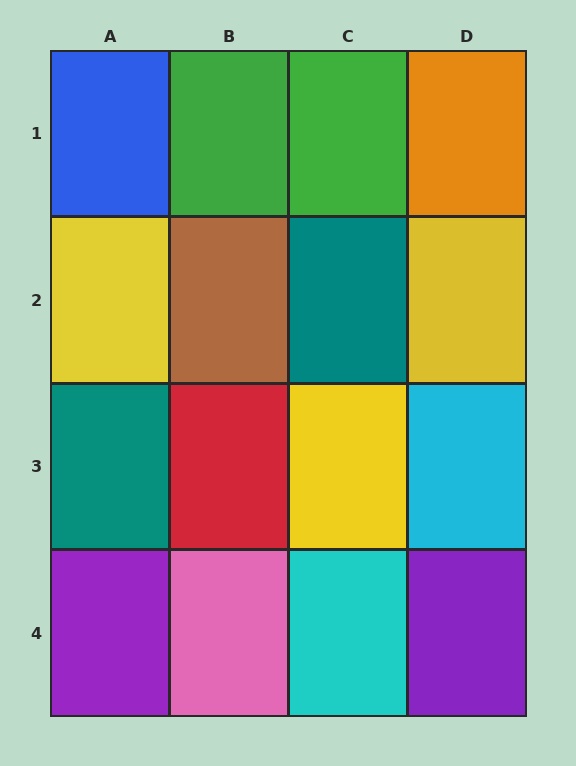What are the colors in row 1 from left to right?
Blue, green, green, orange.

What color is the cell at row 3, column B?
Red.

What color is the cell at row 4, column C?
Cyan.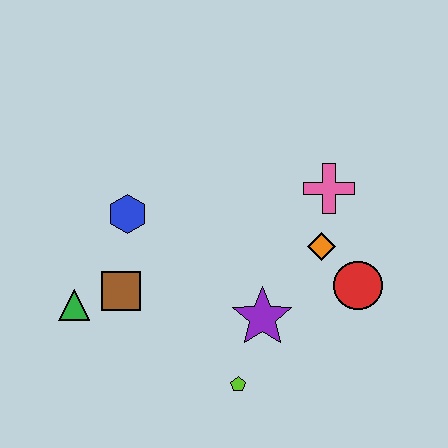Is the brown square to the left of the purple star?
Yes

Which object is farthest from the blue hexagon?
The red circle is farthest from the blue hexagon.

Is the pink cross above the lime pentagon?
Yes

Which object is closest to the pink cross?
The orange diamond is closest to the pink cross.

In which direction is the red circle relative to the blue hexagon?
The red circle is to the right of the blue hexagon.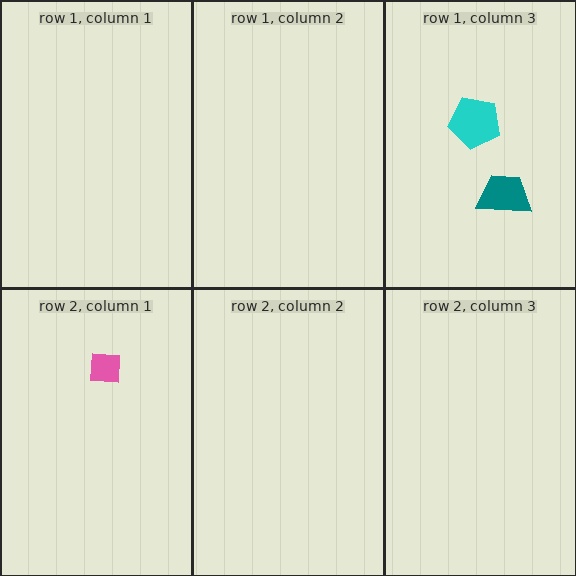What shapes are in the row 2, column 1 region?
The pink square.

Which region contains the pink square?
The row 2, column 1 region.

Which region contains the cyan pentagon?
The row 1, column 3 region.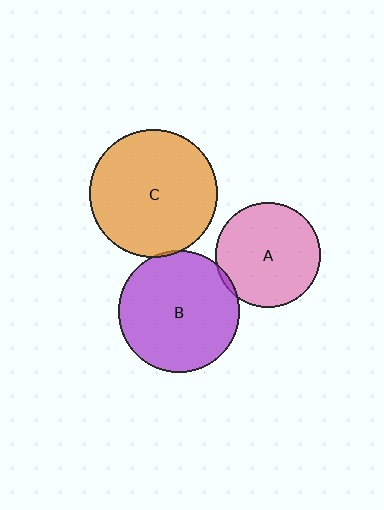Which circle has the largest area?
Circle C (orange).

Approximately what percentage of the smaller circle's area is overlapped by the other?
Approximately 5%.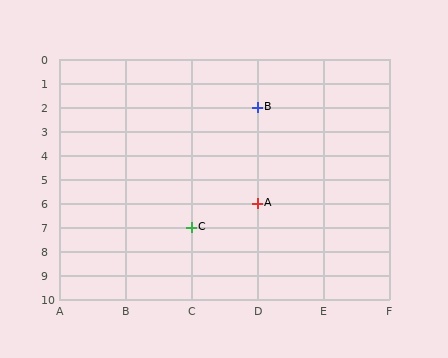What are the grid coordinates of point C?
Point C is at grid coordinates (C, 7).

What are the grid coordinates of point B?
Point B is at grid coordinates (D, 2).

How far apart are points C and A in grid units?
Points C and A are 1 column and 1 row apart (about 1.4 grid units diagonally).